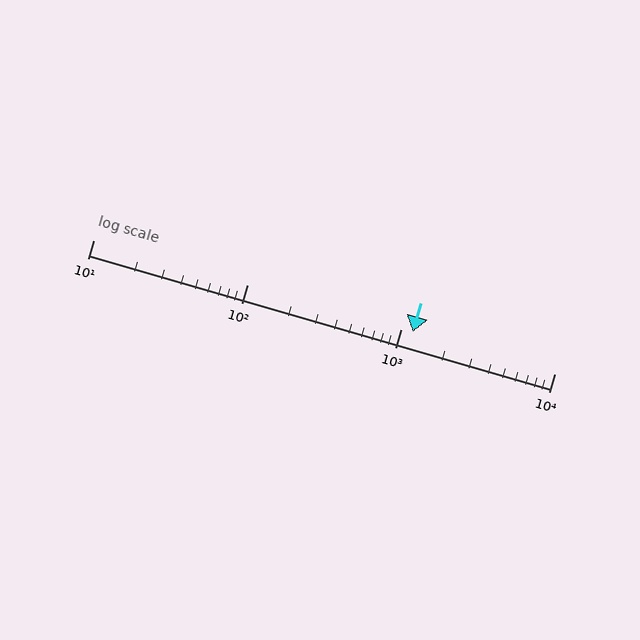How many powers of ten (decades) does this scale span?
The scale spans 3 decades, from 10 to 10000.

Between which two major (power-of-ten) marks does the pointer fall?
The pointer is between 1000 and 10000.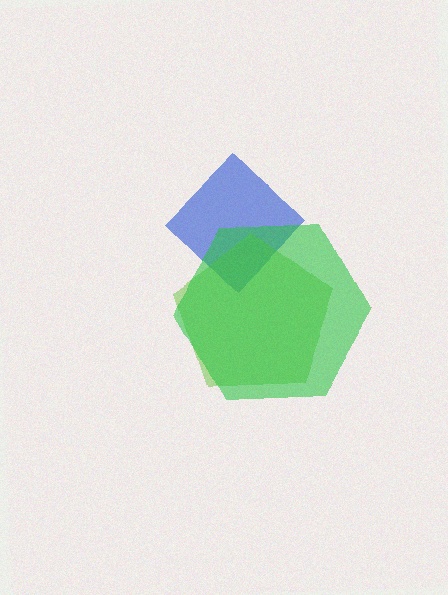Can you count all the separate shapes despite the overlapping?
Yes, there are 3 separate shapes.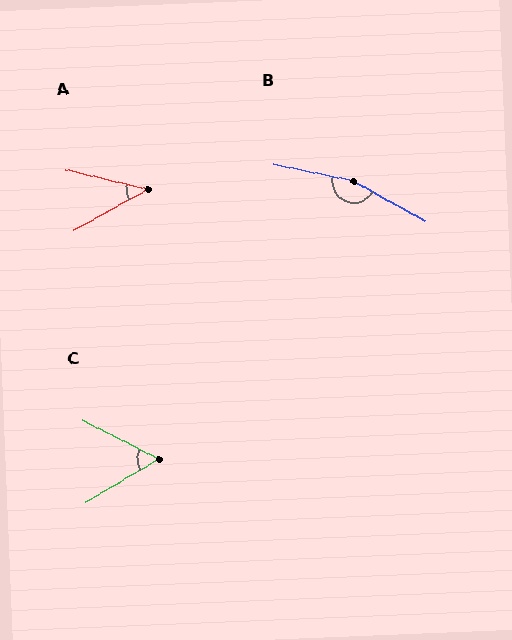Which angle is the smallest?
A, at approximately 43 degrees.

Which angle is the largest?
B, at approximately 163 degrees.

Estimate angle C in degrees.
Approximately 57 degrees.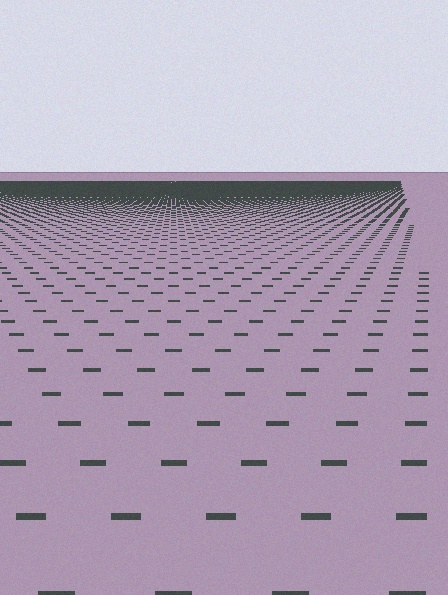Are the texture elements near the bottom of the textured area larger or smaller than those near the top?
Larger. Near the bottom, elements are closer to the viewer and appear at a bigger on-screen size.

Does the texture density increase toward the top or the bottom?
Density increases toward the top.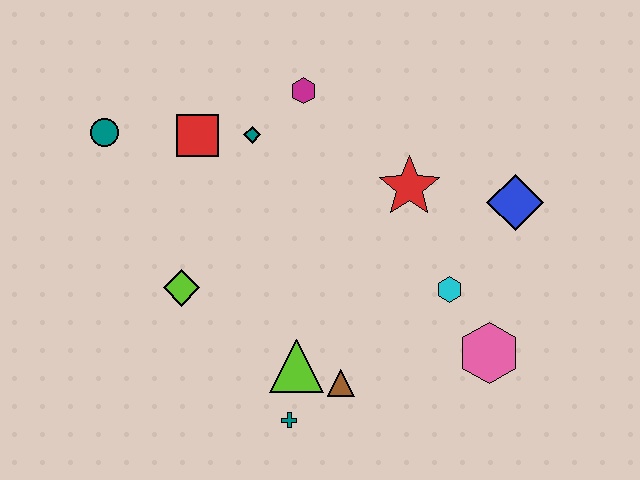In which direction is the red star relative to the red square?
The red star is to the right of the red square.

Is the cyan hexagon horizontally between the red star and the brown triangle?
No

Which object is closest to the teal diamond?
The red square is closest to the teal diamond.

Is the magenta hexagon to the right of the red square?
Yes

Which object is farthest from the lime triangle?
The teal circle is farthest from the lime triangle.